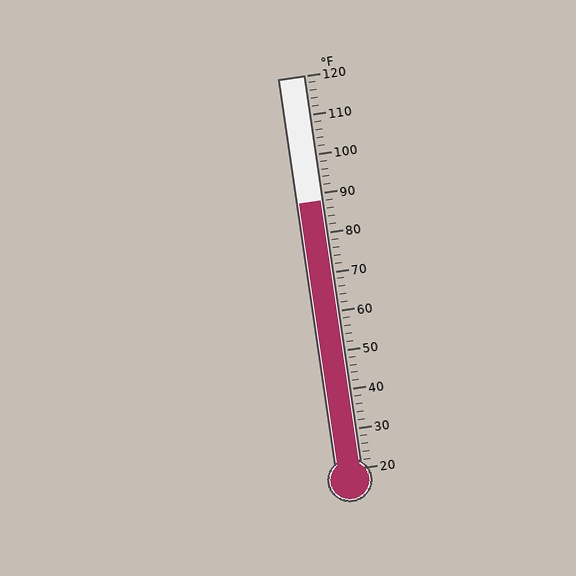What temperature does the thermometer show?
The thermometer shows approximately 88°F.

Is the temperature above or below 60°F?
The temperature is above 60°F.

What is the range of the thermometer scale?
The thermometer scale ranges from 20°F to 120°F.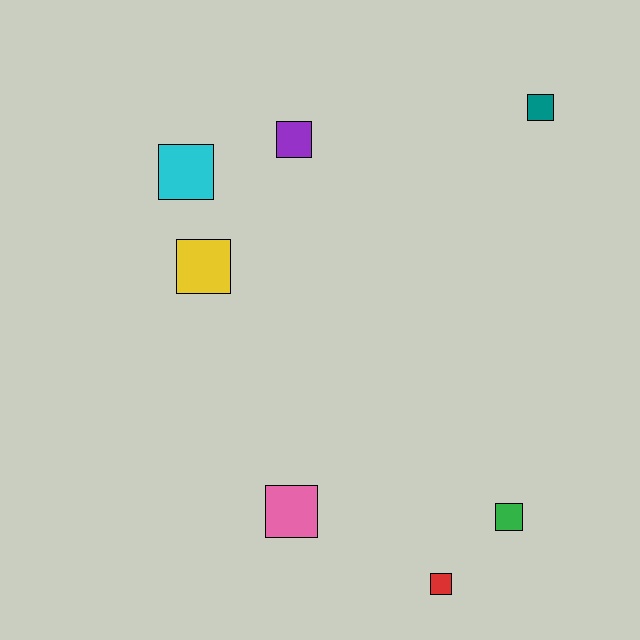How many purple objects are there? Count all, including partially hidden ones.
There is 1 purple object.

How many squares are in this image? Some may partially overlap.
There are 7 squares.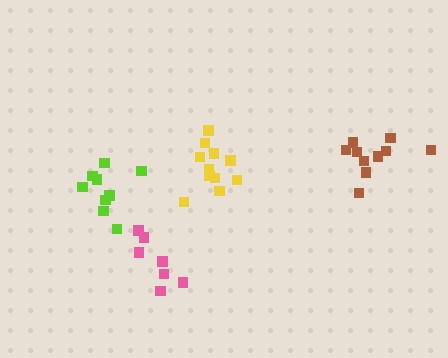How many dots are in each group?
Group 1: 7 dots, Group 2: 10 dots, Group 3: 9 dots, Group 4: 11 dots (37 total).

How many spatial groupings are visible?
There are 4 spatial groupings.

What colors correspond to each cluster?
The clusters are colored: pink, brown, lime, yellow.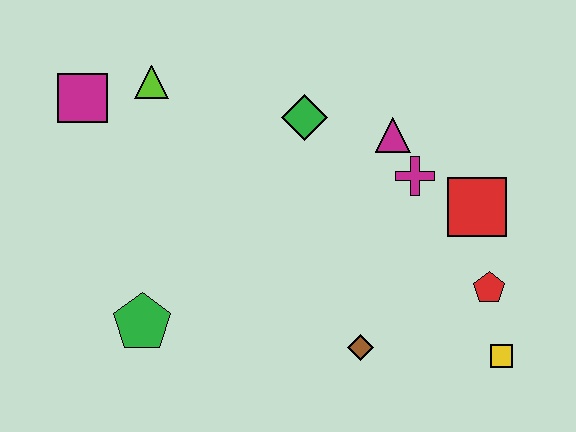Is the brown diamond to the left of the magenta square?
No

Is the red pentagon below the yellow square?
No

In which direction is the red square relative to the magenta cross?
The red square is to the right of the magenta cross.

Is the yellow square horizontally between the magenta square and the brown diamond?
No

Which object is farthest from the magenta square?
The yellow square is farthest from the magenta square.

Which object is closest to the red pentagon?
The yellow square is closest to the red pentagon.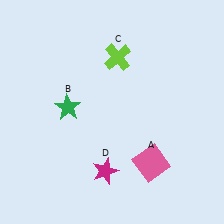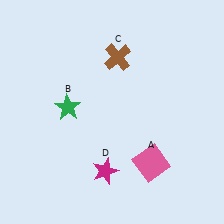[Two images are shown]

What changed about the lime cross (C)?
In Image 1, C is lime. In Image 2, it changed to brown.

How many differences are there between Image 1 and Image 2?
There is 1 difference between the two images.